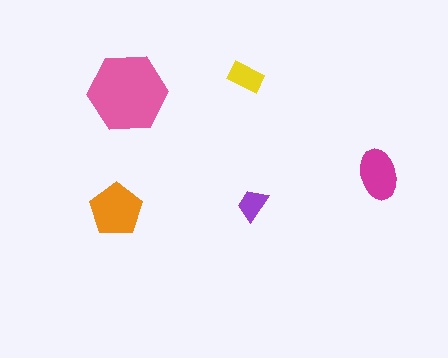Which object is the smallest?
The purple trapezoid.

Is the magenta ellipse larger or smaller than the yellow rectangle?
Larger.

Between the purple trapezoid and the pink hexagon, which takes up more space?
The pink hexagon.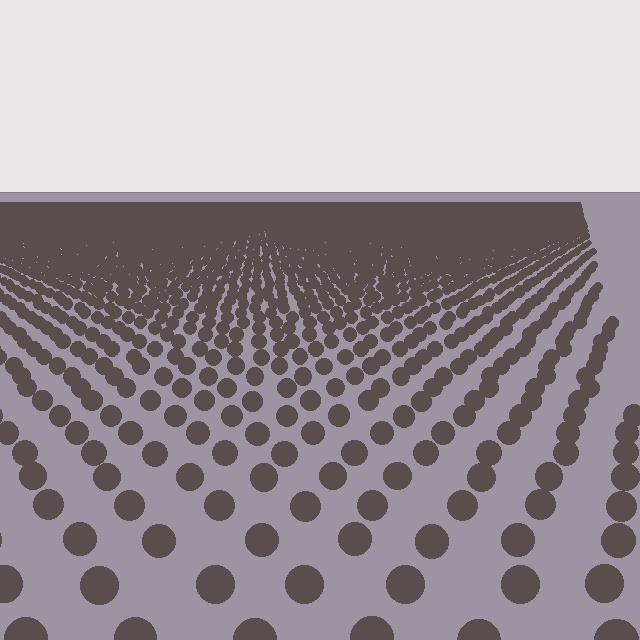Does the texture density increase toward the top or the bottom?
Density increases toward the top.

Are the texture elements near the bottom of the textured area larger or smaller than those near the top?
Larger. Near the bottom, elements are closer to the viewer and appear at a bigger on-screen size.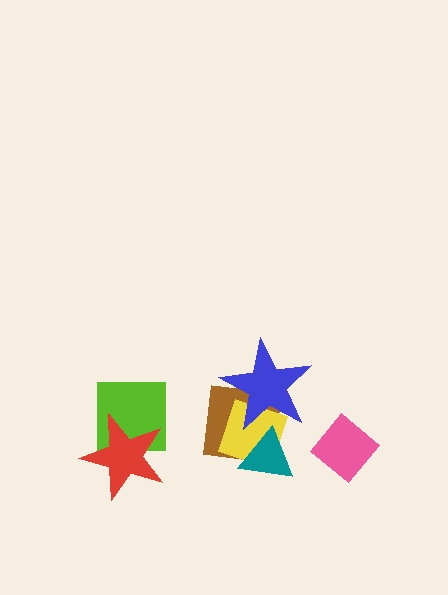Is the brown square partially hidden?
Yes, it is partially covered by another shape.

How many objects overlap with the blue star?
3 objects overlap with the blue star.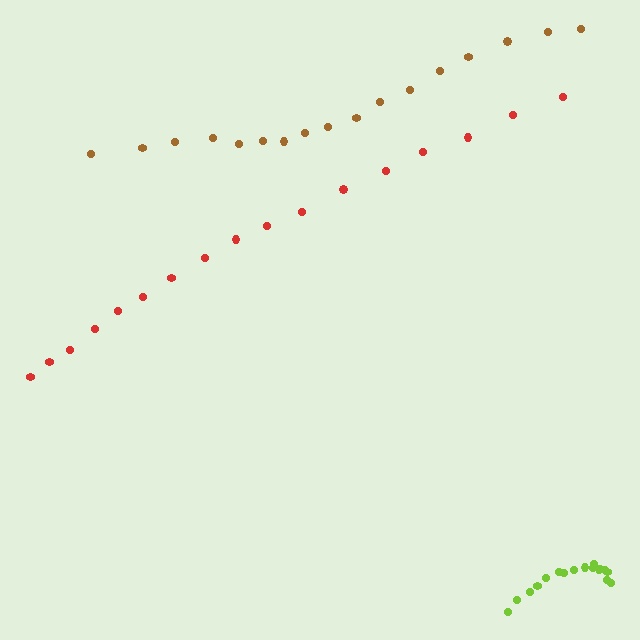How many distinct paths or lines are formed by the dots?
There are 3 distinct paths.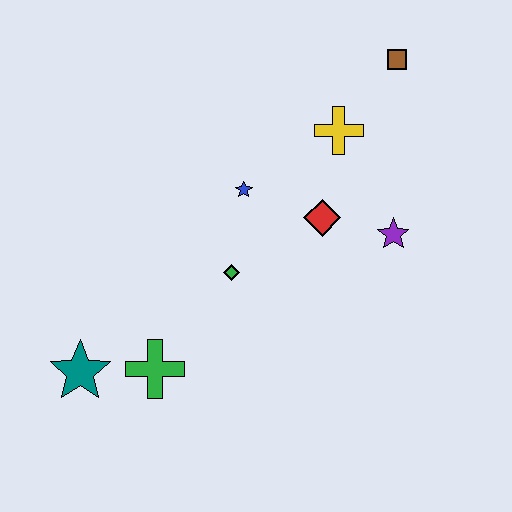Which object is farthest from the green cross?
The brown square is farthest from the green cross.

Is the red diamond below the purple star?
No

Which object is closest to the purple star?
The red diamond is closest to the purple star.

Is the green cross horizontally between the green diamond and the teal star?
Yes